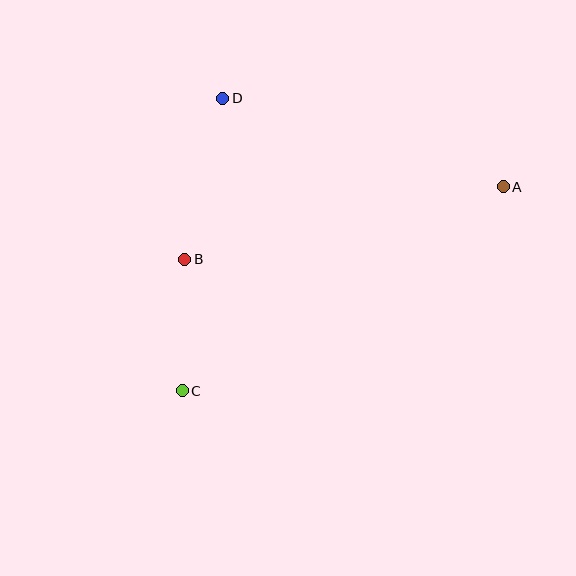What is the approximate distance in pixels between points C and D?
The distance between C and D is approximately 296 pixels.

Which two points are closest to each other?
Points B and C are closest to each other.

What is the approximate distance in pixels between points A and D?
The distance between A and D is approximately 294 pixels.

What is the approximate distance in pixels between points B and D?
The distance between B and D is approximately 166 pixels.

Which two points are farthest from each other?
Points A and C are farthest from each other.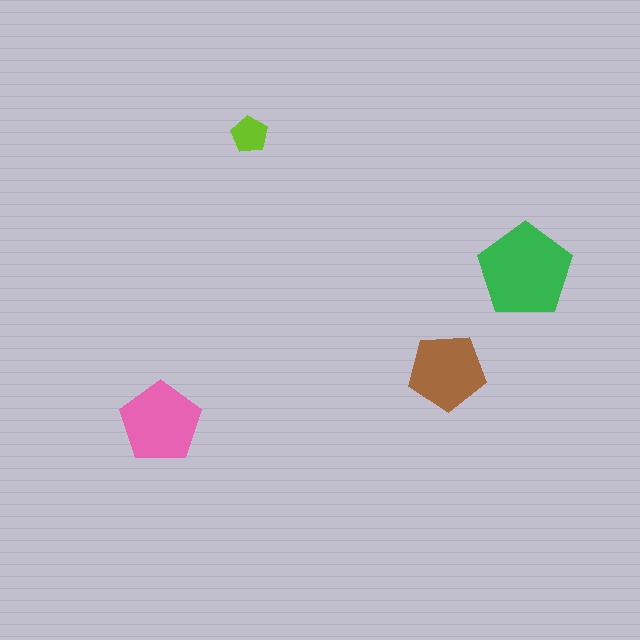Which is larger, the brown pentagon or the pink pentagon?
The pink one.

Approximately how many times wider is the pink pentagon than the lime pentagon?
About 2 times wider.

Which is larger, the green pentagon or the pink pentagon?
The green one.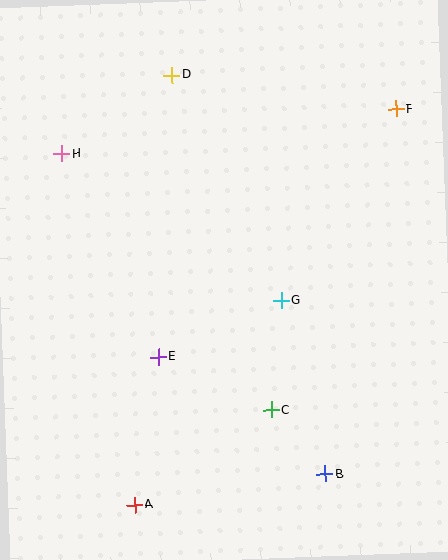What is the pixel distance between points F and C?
The distance between F and C is 326 pixels.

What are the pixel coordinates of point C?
Point C is at (271, 410).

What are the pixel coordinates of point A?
Point A is at (135, 505).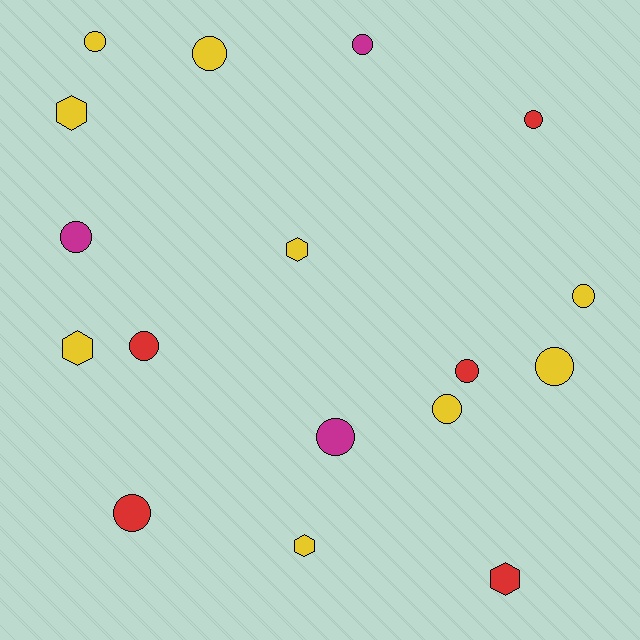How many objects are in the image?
There are 17 objects.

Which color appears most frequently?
Yellow, with 9 objects.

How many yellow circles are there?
There are 5 yellow circles.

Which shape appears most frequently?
Circle, with 12 objects.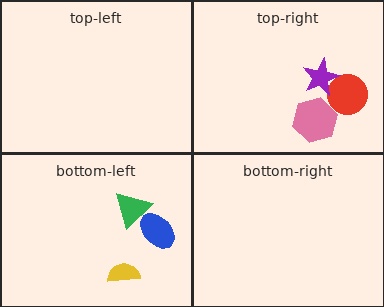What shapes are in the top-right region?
The red circle, the purple star, the pink hexagon.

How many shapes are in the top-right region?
3.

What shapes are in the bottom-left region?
The yellow semicircle, the blue ellipse, the green triangle.